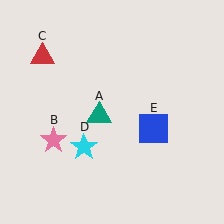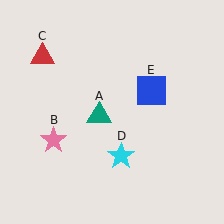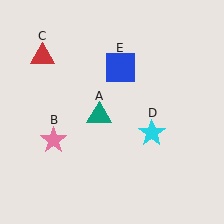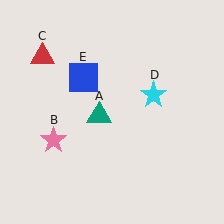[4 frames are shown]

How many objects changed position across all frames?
2 objects changed position: cyan star (object D), blue square (object E).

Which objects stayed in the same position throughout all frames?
Teal triangle (object A) and pink star (object B) and red triangle (object C) remained stationary.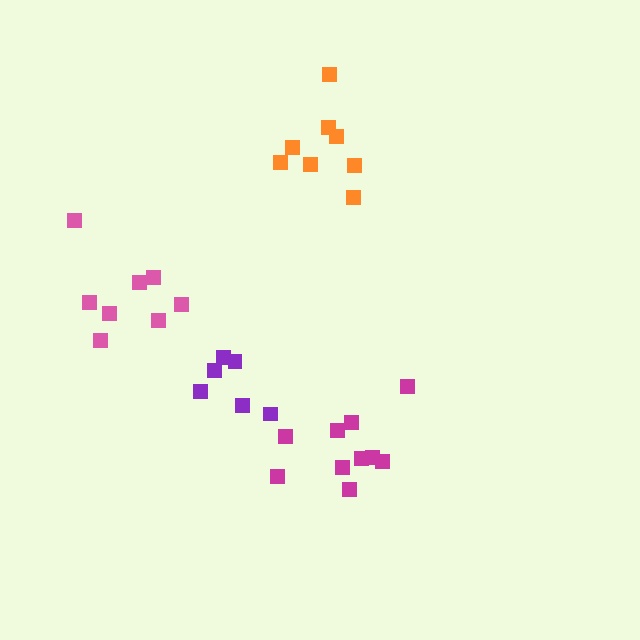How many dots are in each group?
Group 1: 10 dots, Group 2: 8 dots, Group 3: 8 dots, Group 4: 6 dots (32 total).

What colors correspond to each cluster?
The clusters are colored: magenta, pink, orange, purple.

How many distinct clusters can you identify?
There are 4 distinct clusters.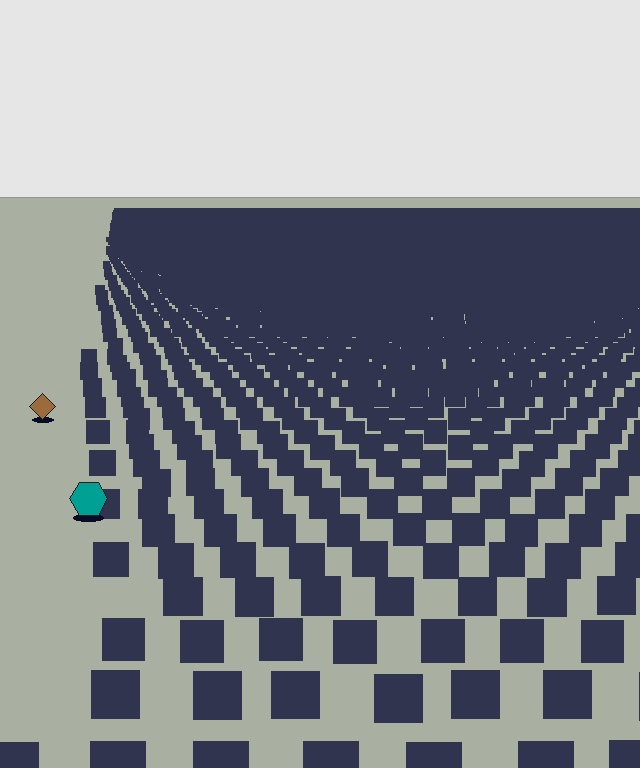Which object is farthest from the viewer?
The brown diamond is farthest from the viewer. It appears smaller and the ground texture around it is denser.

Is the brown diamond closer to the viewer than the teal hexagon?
No. The teal hexagon is closer — you can tell from the texture gradient: the ground texture is coarser near it.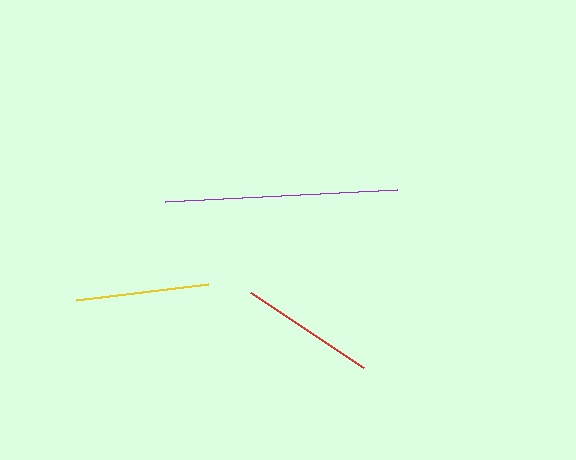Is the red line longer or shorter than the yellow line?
The red line is longer than the yellow line.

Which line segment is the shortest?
The yellow line is the shortest at approximately 133 pixels.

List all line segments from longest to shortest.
From longest to shortest: purple, red, yellow.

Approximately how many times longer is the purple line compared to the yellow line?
The purple line is approximately 1.7 times the length of the yellow line.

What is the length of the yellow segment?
The yellow segment is approximately 133 pixels long.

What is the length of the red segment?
The red segment is approximately 136 pixels long.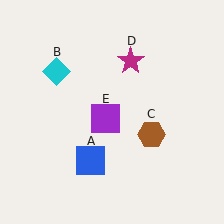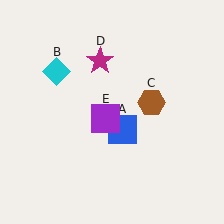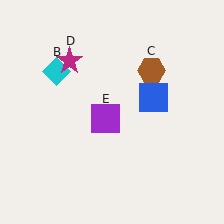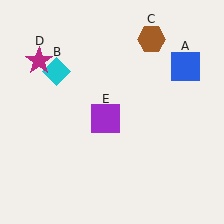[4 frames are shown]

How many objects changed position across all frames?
3 objects changed position: blue square (object A), brown hexagon (object C), magenta star (object D).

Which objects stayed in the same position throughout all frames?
Cyan diamond (object B) and purple square (object E) remained stationary.